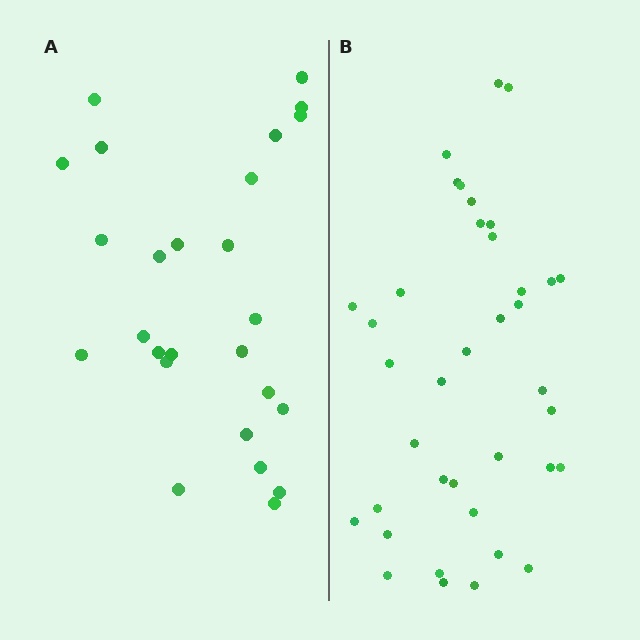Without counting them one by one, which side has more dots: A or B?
Region B (the right region) has more dots.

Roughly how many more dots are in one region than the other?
Region B has roughly 12 or so more dots than region A.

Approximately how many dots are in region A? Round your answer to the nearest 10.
About 30 dots. (The exact count is 26, which rounds to 30.)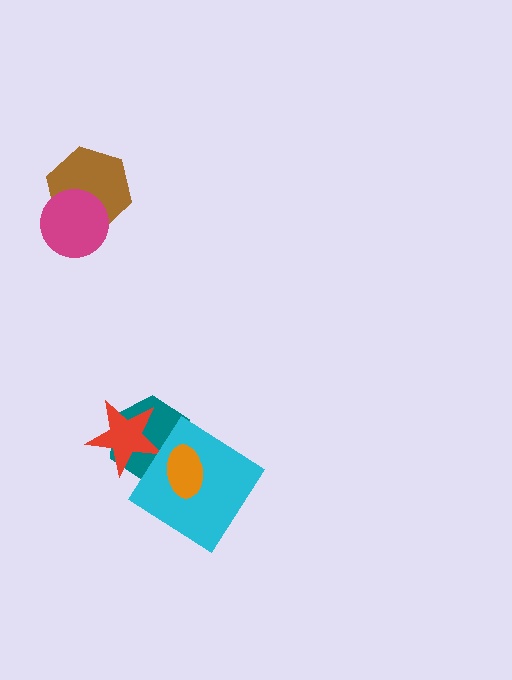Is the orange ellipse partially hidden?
No, no other shape covers it.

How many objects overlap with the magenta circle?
1 object overlaps with the magenta circle.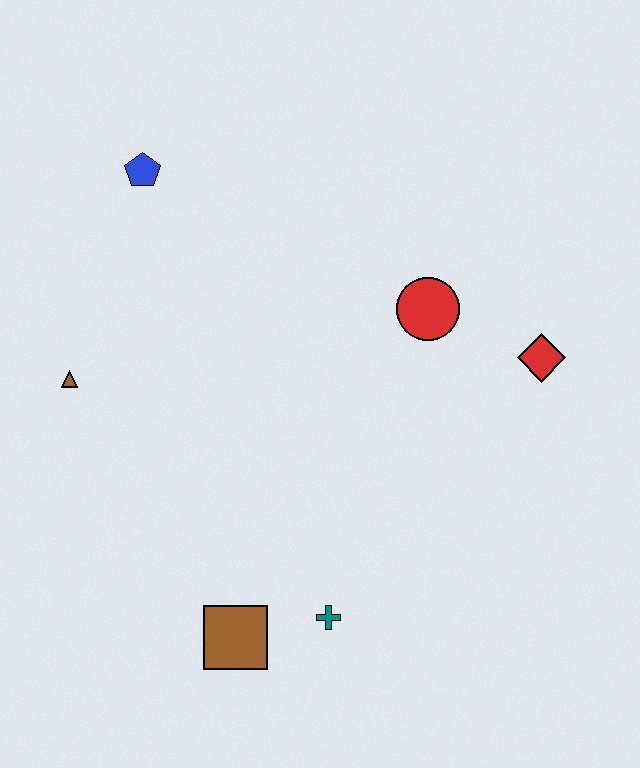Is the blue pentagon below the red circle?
No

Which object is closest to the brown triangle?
The blue pentagon is closest to the brown triangle.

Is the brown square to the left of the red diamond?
Yes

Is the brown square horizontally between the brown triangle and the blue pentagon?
No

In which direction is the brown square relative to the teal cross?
The brown square is to the left of the teal cross.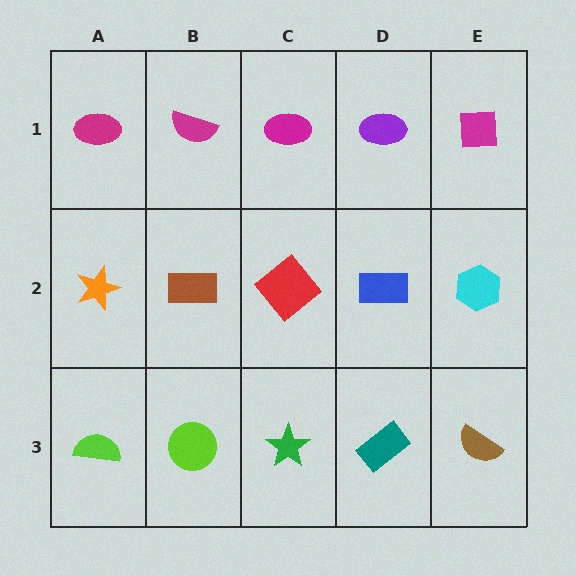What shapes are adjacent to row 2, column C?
A magenta ellipse (row 1, column C), a green star (row 3, column C), a brown rectangle (row 2, column B), a blue rectangle (row 2, column D).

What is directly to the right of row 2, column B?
A red diamond.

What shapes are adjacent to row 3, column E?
A cyan hexagon (row 2, column E), a teal rectangle (row 3, column D).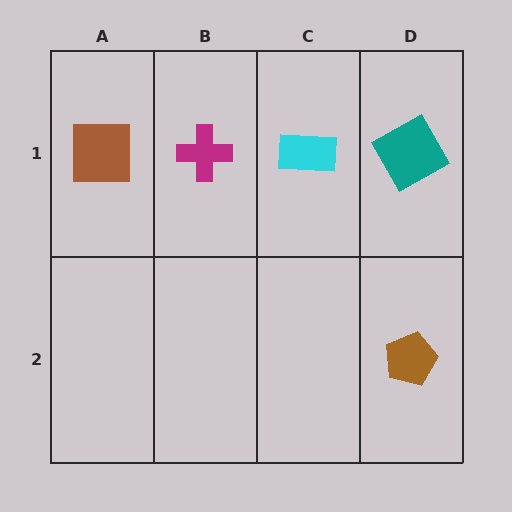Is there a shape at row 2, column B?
No, that cell is empty.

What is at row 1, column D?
A teal square.